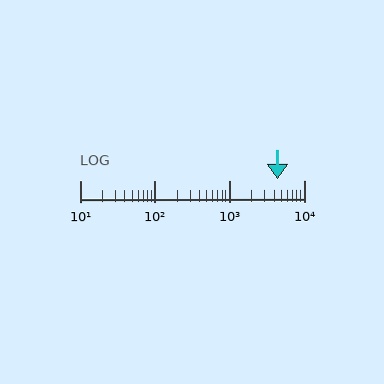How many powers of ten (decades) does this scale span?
The scale spans 3 decades, from 10 to 10000.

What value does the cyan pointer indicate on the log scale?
The pointer indicates approximately 4400.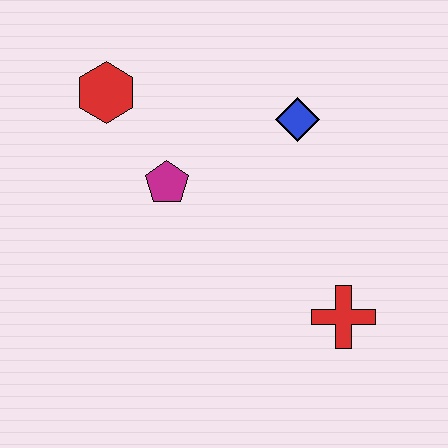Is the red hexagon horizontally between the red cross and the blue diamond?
No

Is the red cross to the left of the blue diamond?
No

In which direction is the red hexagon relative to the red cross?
The red hexagon is to the left of the red cross.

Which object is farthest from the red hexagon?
The red cross is farthest from the red hexagon.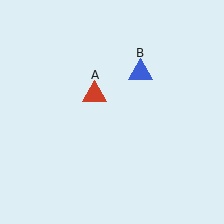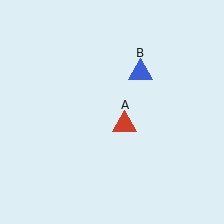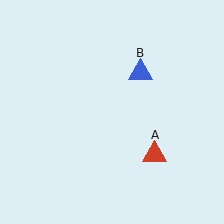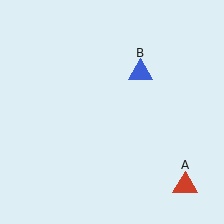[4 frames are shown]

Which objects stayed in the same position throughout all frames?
Blue triangle (object B) remained stationary.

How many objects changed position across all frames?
1 object changed position: red triangle (object A).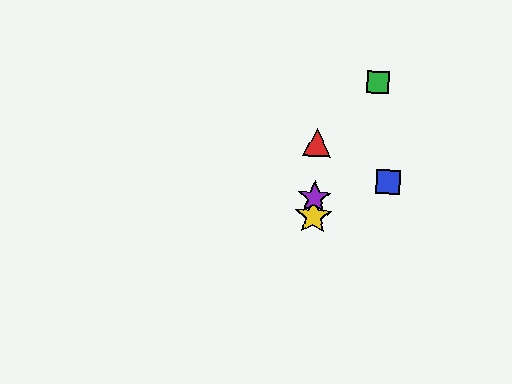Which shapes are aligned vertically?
The red triangle, the yellow star, the purple star are aligned vertically.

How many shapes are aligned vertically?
3 shapes (the red triangle, the yellow star, the purple star) are aligned vertically.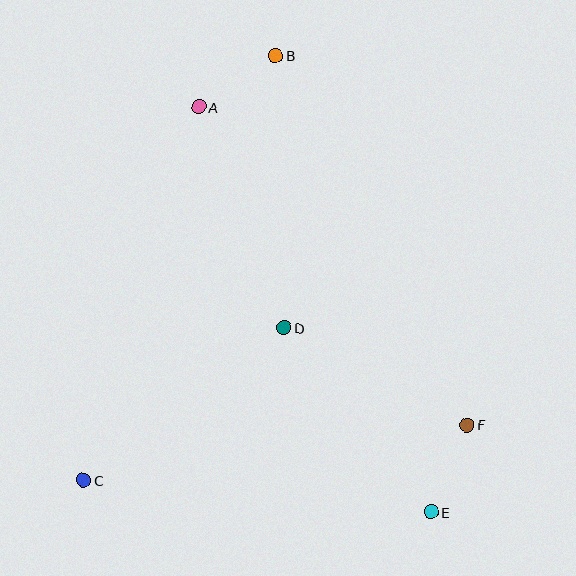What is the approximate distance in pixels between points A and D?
The distance between A and D is approximately 237 pixels.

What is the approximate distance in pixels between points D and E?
The distance between D and E is approximately 236 pixels.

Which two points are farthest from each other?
Points B and E are farthest from each other.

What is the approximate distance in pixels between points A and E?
The distance between A and E is approximately 467 pixels.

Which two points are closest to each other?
Points A and B are closest to each other.